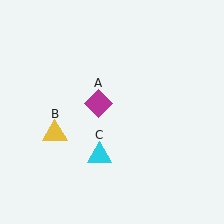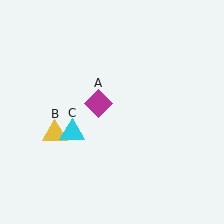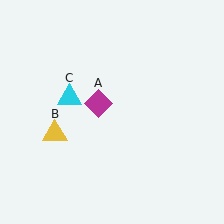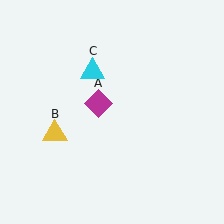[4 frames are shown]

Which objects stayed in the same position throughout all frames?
Magenta diamond (object A) and yellow triangle (object B) remained stationary.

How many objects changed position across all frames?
1 object changed position: cyan triangle (object C).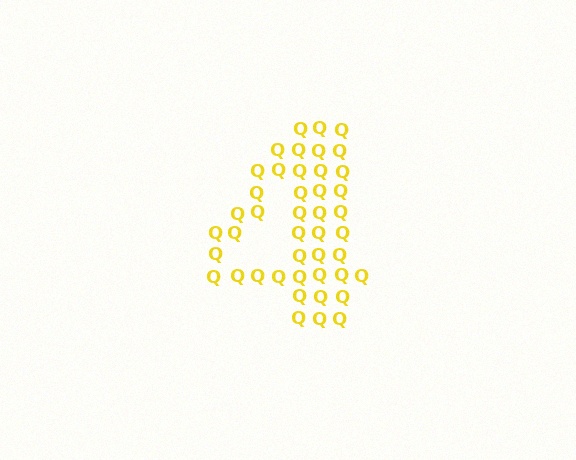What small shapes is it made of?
It is made of small letter Q's.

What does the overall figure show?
The overall figure shows the digit 4.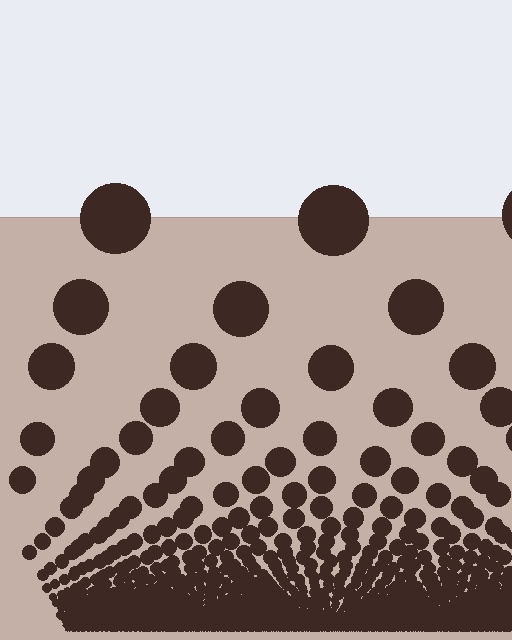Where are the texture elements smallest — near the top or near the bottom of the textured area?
Near the bottom.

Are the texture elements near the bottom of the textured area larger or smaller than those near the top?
Smaller. The gradient is inverted — elements near the bottom are smaller and denser.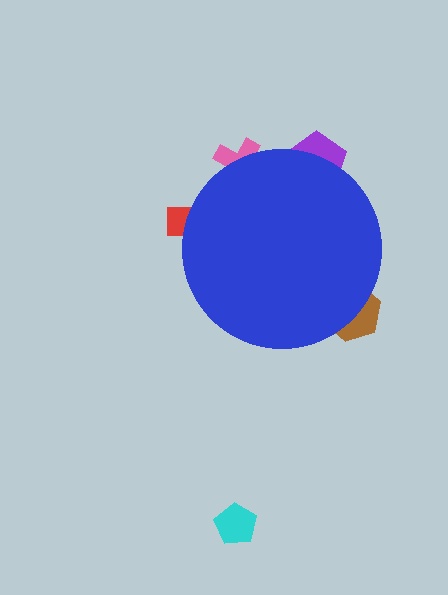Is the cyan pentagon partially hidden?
No, the cyan pentagon is fully visible.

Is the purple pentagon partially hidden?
Yes, the purple pentagon is partially hidden behind the blue circle.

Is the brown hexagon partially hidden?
Yes, the brown hexagon is partially hidden behind the blue circle.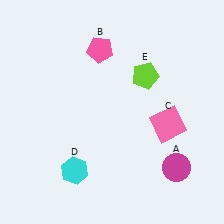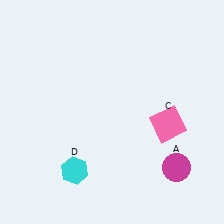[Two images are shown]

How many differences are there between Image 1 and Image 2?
There are 2 differences between the two images.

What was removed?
The pink pentagon (B), the lime pentagon (E) were removed in Image 2.